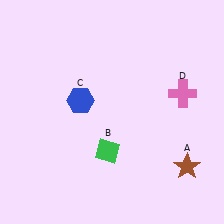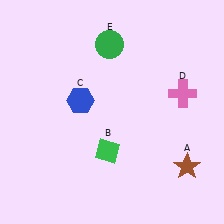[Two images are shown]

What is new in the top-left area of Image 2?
A green circle (E) was added in the top-left area of Image 2.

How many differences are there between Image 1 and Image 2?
There is 1 difference between the two images.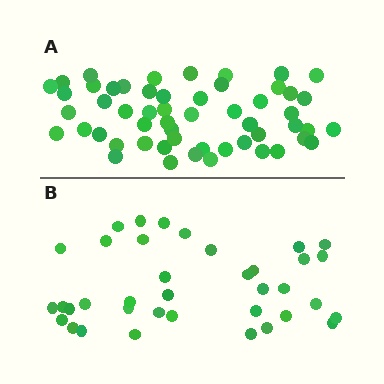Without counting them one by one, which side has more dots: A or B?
Region A (the top region) has more dots.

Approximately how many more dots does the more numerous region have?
Region A has approximately 15 more dots than region B.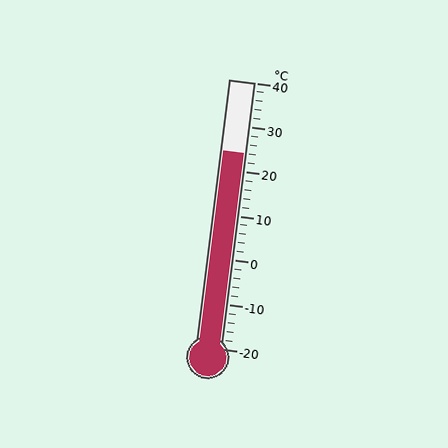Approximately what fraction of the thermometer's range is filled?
The thermometer is filled to approximately 75% of its range.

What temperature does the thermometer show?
The thermometer shows approximately 24°C.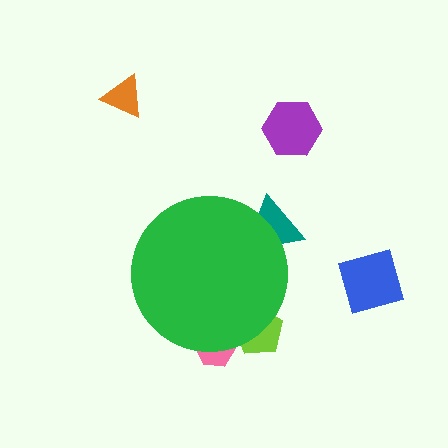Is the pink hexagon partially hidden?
Yes, the pink hexagon is partially hidden behind the green circle.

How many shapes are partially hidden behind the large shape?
3 shapes are partially hidden.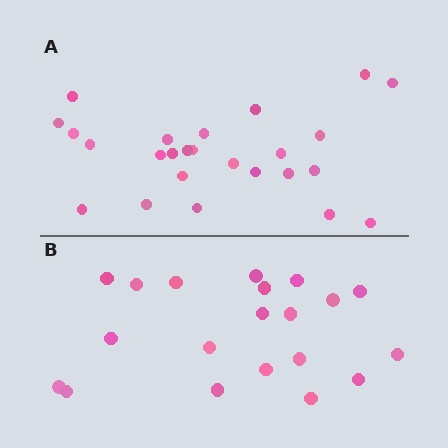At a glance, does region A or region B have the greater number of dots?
Region A (the top region) has more dots.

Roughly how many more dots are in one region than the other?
Region A has about 5 more dots than region B.